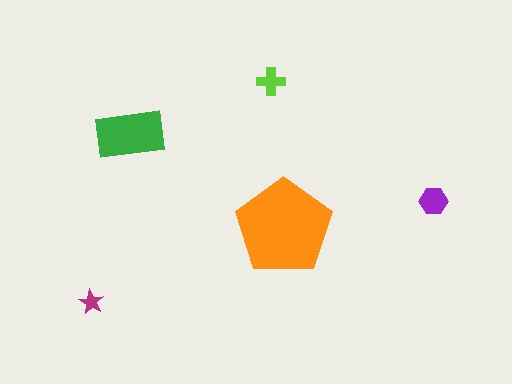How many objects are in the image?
There are 5 objects in the image.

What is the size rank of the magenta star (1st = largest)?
5th.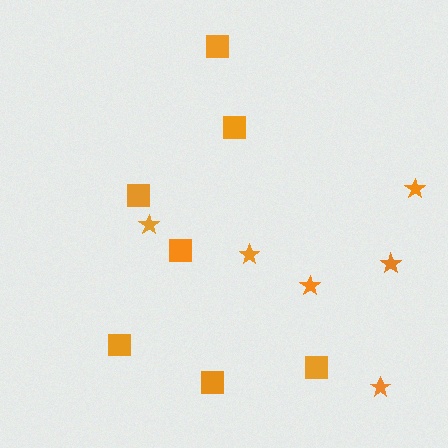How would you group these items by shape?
There are 2 groups: one group of squares (7) and one group of stars (6).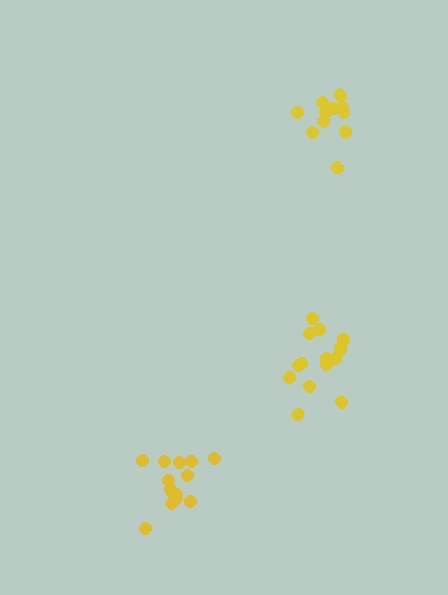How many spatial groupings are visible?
There are 3 spatial groupings.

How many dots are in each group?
Group 1: 14 dots, Group 2: 11 dots, Group 3: 14 dots (39 total).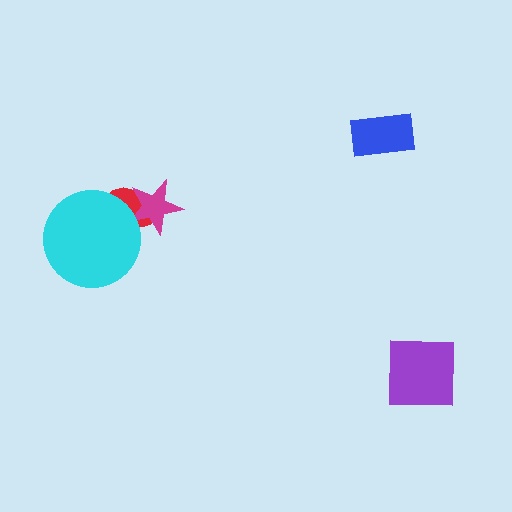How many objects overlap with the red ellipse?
2 objects overlap with the red ellipse.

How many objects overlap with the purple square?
0 objects overlap with the purple square.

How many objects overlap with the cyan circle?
1 object overlaps with the cyan circle.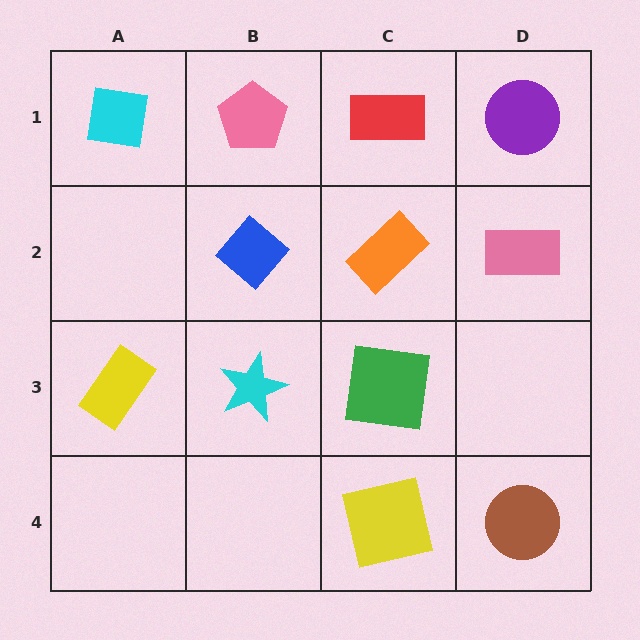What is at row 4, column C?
A yellow square.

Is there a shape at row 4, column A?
No, that cell is empty.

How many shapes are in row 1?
4 shapes.